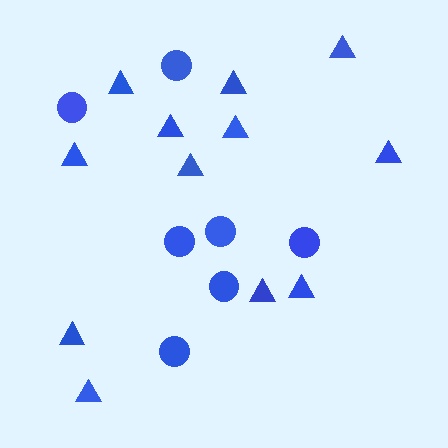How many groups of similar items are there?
There are 2 groups: one group of circles (7) and one group of triangles (12).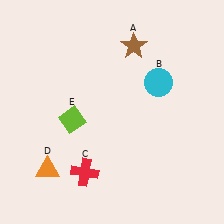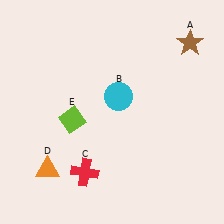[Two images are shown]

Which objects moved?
The objects that moved are: the brown star (A), the cyan circle (B).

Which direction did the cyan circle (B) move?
The cyan circle (B) moved left.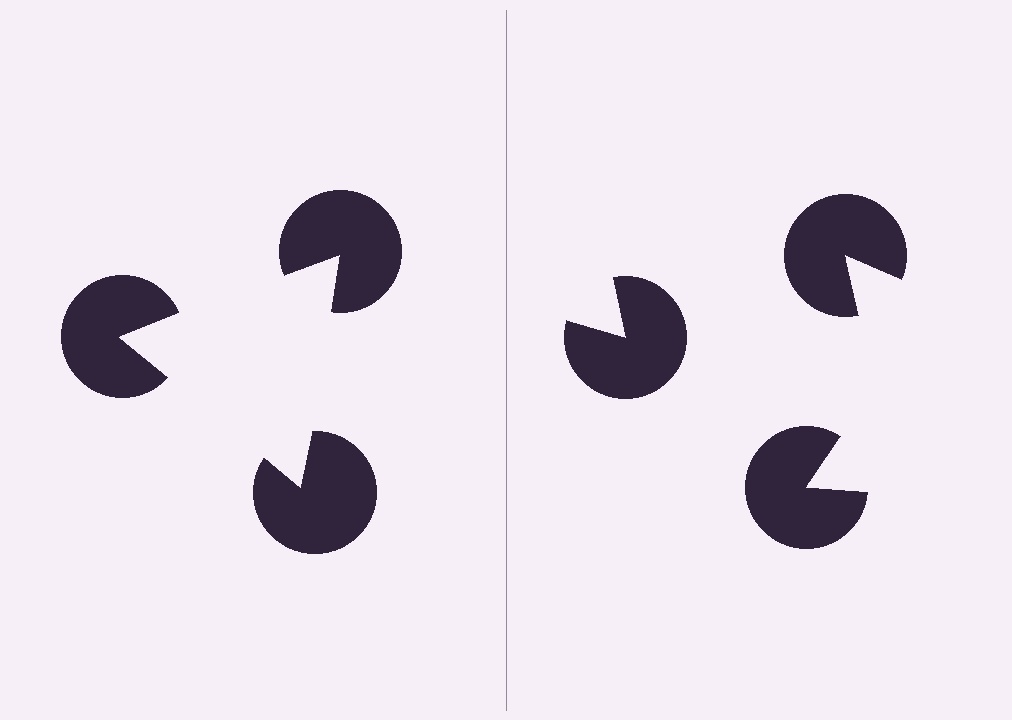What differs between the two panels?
The pac-man discs are positioned identically on both sides; only the wedge orientations differ. On the left they align to a triangle; on the right they are misaligned.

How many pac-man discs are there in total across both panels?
6 — 3 on each side.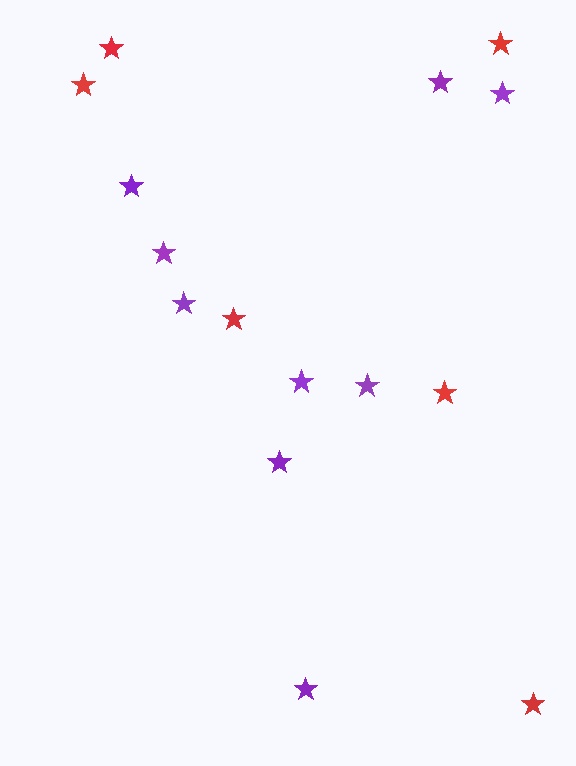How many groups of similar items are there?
There are 2 groups: one group of purple stars (9) and one group of red stars (6).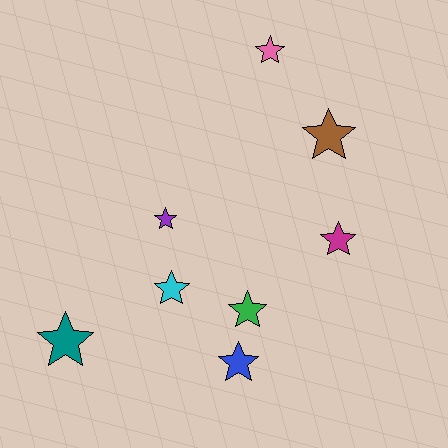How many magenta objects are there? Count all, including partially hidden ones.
There is 1 magenta object.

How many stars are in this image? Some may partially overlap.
There are 8 stars.